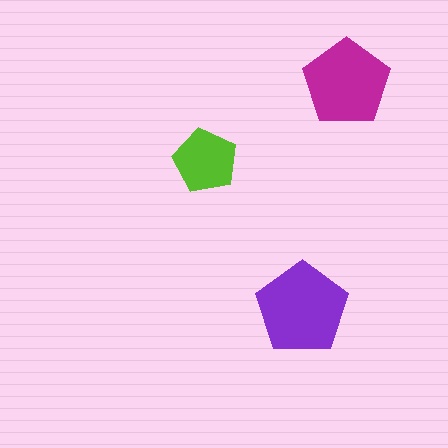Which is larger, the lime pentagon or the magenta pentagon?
The magenta one.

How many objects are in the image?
There are 3 objects in the image.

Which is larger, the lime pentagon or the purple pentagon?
The purple one.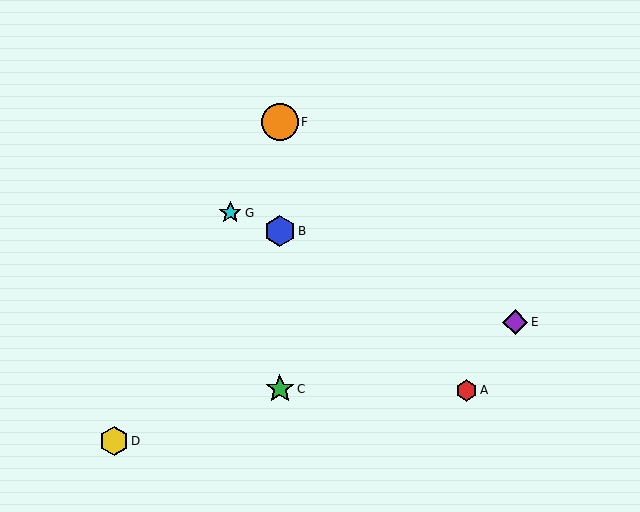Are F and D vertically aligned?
No, F is at x≈280 and D is at x≈114.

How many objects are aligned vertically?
3 objects (B, C, F) are aligned vertically.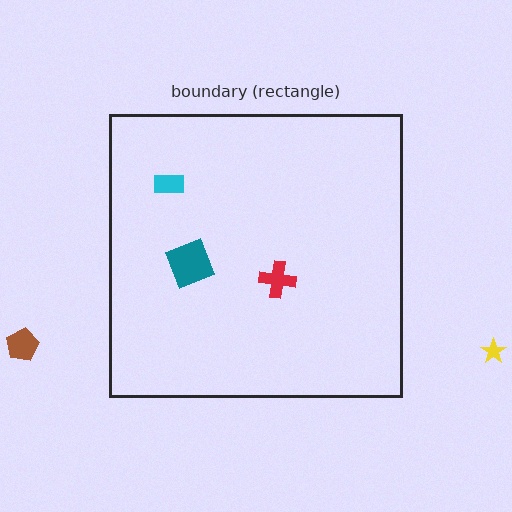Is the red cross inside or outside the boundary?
Inside.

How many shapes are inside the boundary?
3 inside, 2 outside.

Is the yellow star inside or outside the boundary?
Outside.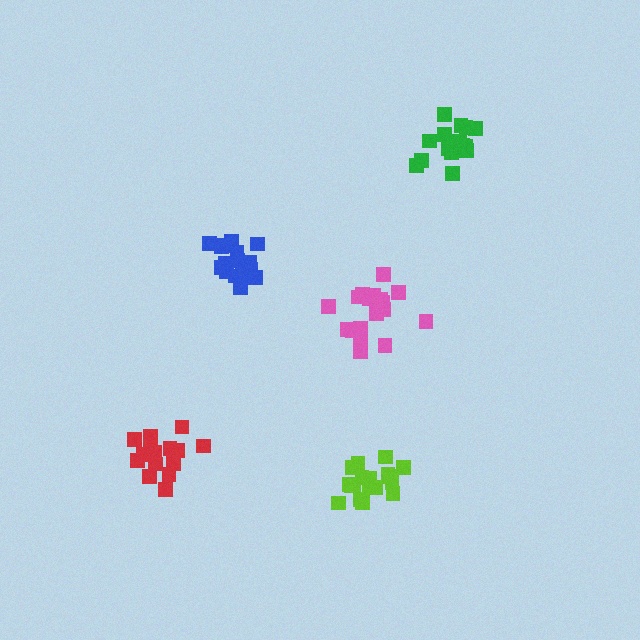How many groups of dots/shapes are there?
There are 5 groups.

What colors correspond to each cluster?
The clusters are colored: blue, pink, lime, red, green.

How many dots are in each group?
Group 1: 17 dots, Group 2: 19 dots, Group 3: 19 dots, Group 4: 16 dots, Group 5: 15 dots (86 total).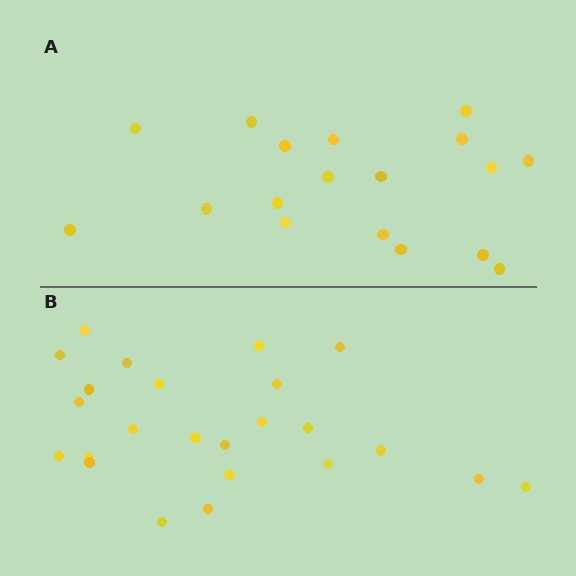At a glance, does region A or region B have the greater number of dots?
Region B (the bottom region) has more dots.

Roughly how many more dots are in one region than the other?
Region B has about 6 more dots than region A.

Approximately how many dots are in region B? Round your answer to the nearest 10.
About 20 dots. (The exact count is 24, which rounds to 20.)